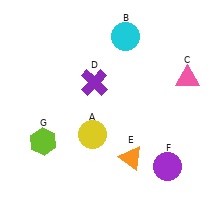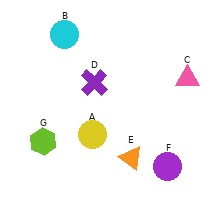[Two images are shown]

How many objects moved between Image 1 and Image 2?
1 object moved between the two images.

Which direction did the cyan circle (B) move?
The cyan circle (B) moved left.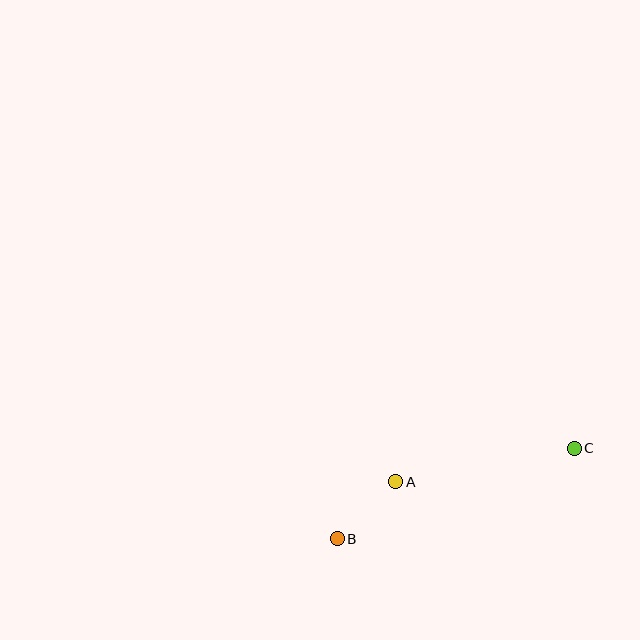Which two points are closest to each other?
Points A and B are closest to each other.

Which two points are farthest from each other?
Points B and C are farthest from each other.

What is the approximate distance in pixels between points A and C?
The distance between A and C is approximately 182 pixels.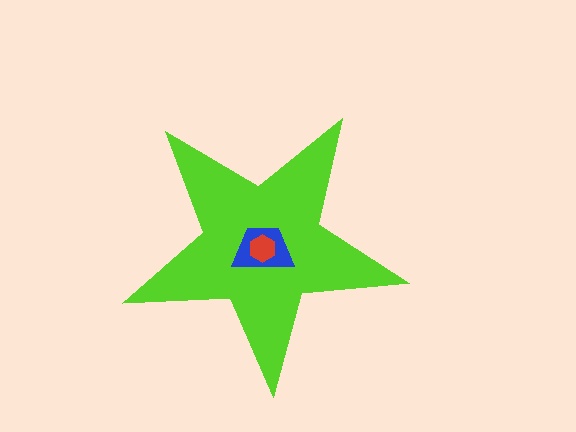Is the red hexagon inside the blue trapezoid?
Yes.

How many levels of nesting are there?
3.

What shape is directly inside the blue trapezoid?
The red hexagon.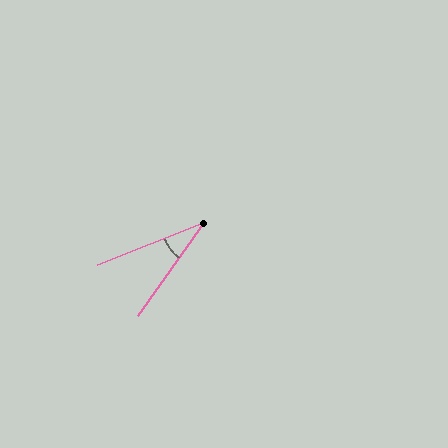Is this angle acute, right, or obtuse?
It is acute.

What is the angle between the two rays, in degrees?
Approximately 33 degrees.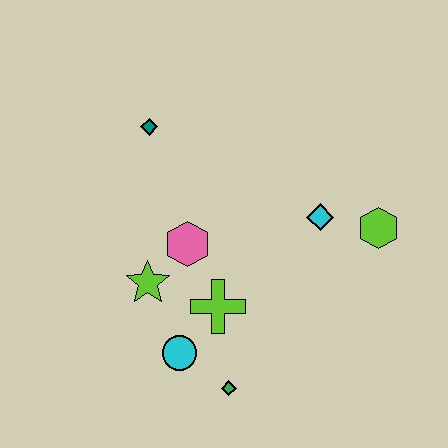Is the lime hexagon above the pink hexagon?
Yes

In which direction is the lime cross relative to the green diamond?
The lime cross is above the green diamond.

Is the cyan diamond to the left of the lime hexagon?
Yes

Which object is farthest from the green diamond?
The teal diamond is farthest from the green diamond.